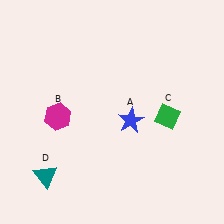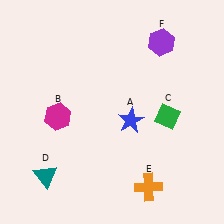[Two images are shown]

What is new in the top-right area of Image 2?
A purple hexagon (F) was added in the top-right area of Image 2.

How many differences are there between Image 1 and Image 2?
There are 2 differences between the two images.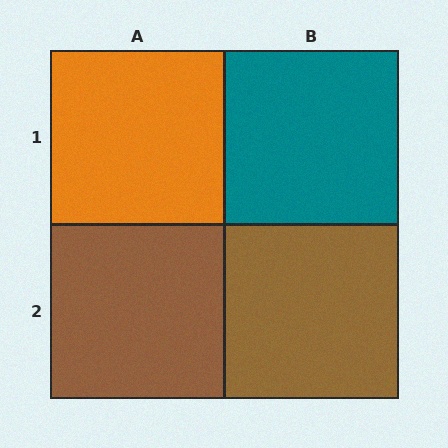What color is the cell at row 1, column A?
Orange.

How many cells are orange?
1 cell is orange.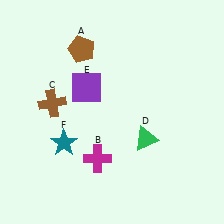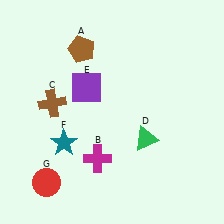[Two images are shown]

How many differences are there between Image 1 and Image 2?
There is 1 difference between the two images.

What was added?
A red circle (G) was added in Image 2.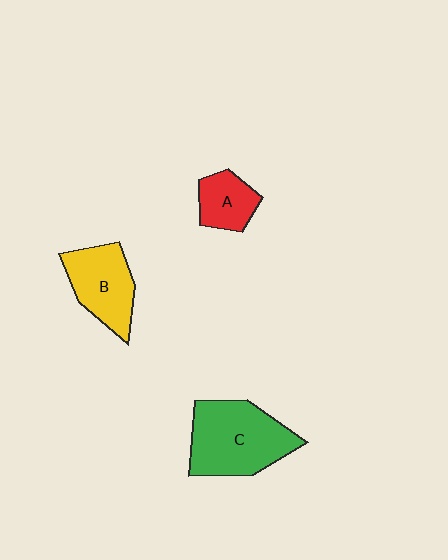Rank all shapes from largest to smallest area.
From largest to smallest: C (green), B (yellow), A (red).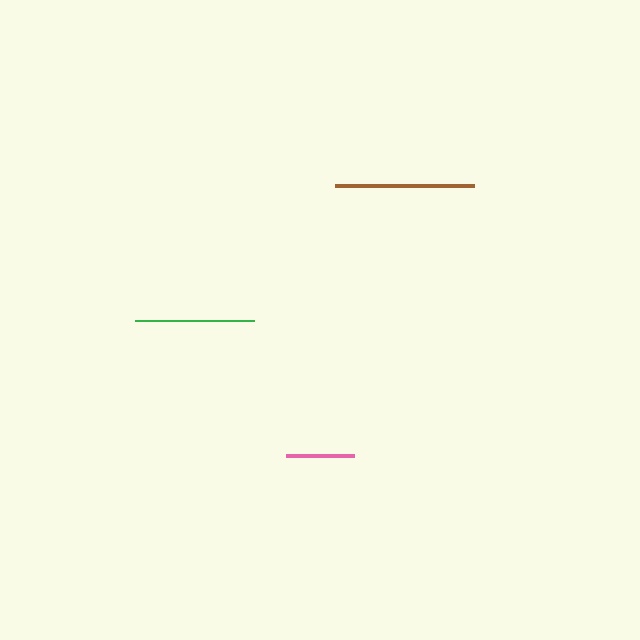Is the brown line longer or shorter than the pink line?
The brown line is longer than the pink line.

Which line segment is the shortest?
The pink line is the shortest at approximately 68 pixels.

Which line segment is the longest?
The brown line is the longest at approximately 139 pixels.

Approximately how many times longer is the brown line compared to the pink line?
The brown line is approximately 2.0 times the length of the pink line.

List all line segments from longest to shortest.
From longest to shortest: brown, green, pink.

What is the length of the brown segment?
The brown segment is approximately 139 pixels long.